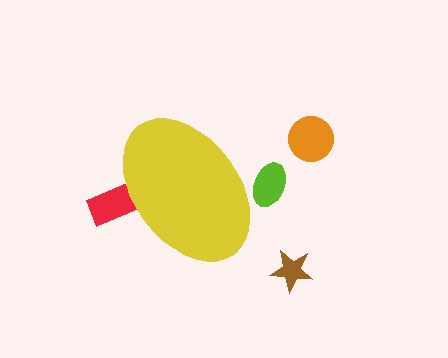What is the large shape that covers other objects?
A yellow ellipse.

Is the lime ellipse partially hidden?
Yes, the lime ellipse is partially hidden behind the yellow ellipse.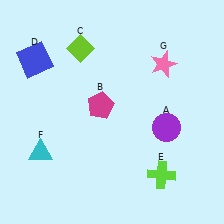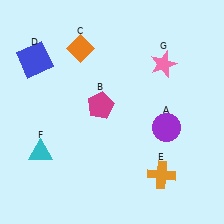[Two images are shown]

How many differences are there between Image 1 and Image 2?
There are 2 differences between the two images.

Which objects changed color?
C changed from lime to orange. E changed from lime to orange.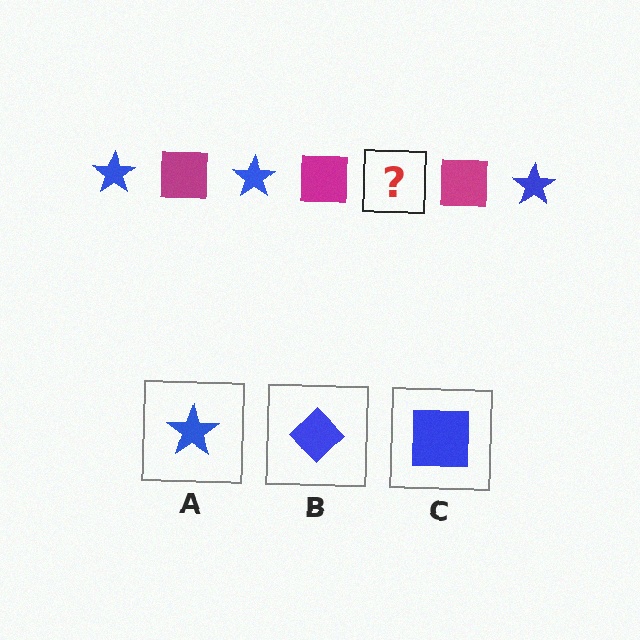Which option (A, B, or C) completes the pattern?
A.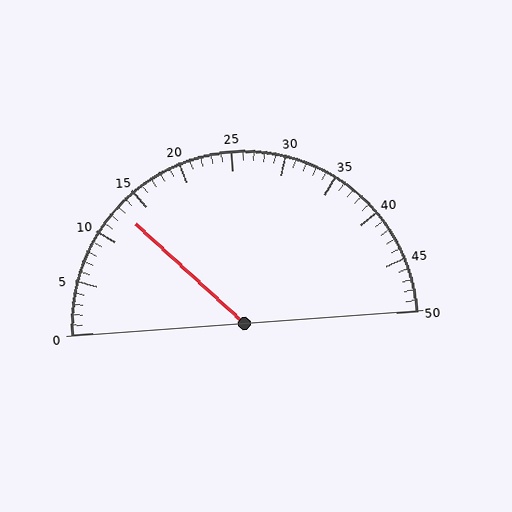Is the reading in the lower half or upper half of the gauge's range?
The reading is in the lower half of the range (0 to 50).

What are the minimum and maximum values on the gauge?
The gauge ranges from 0 to 50.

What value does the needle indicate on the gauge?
The needle indicates approximately 13.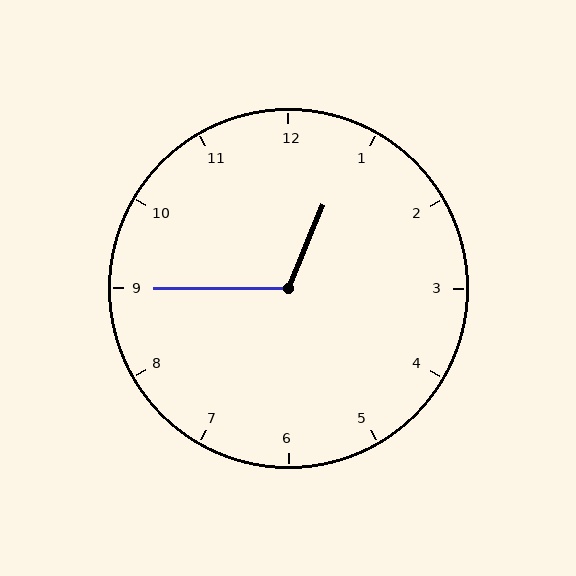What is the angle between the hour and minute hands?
Approximately 112 degrees.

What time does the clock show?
12:45.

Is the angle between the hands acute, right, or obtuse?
It is obtuse.